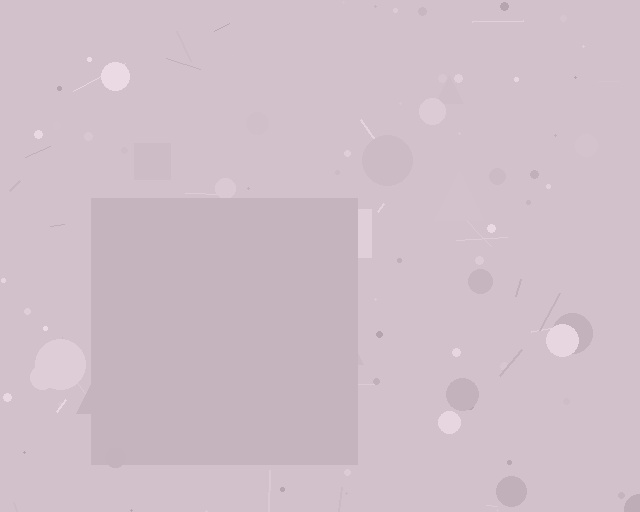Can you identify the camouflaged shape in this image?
The camouflaged shape is a square.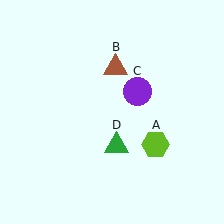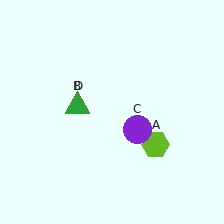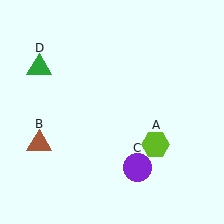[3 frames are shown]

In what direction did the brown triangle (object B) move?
The brown triangle (object B) moved down and to the left.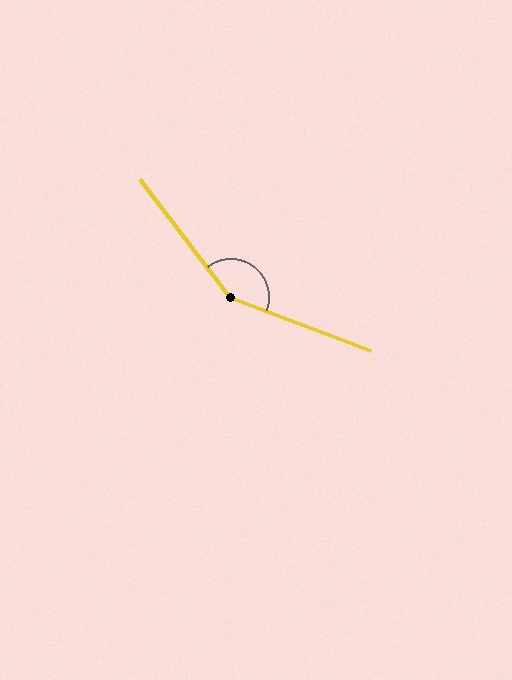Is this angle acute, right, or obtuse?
It is obtuse.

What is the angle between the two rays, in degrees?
Approximately 148 degrees.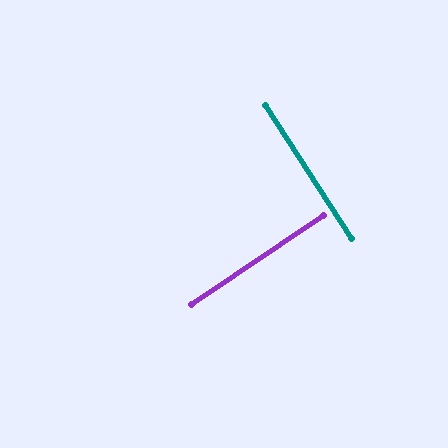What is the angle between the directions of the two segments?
Approximately 89 degrees.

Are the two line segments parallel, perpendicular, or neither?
Perpendicular — they meet at approximately 89°.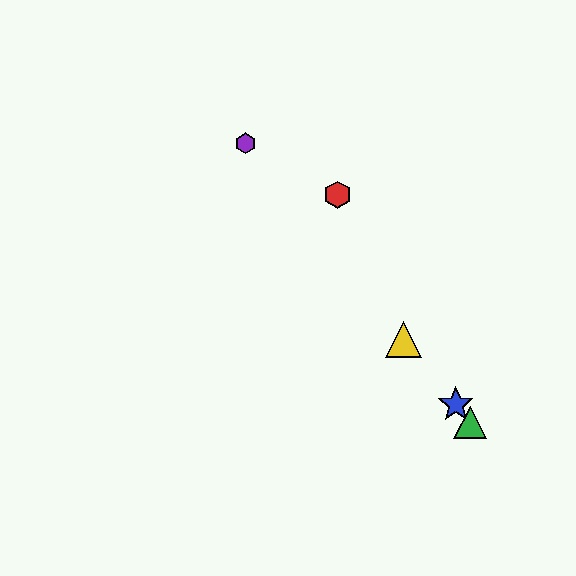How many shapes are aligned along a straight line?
4 shapes (the blue star, the green triangle, the yellow triangle, the purple hexagon) are aligned along a straight line.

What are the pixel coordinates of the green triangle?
The green triangle is at (470, 423).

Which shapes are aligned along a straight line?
The blue star, the green triangle, the yellow triangle, the purple hexagon are aligned along a straight line.